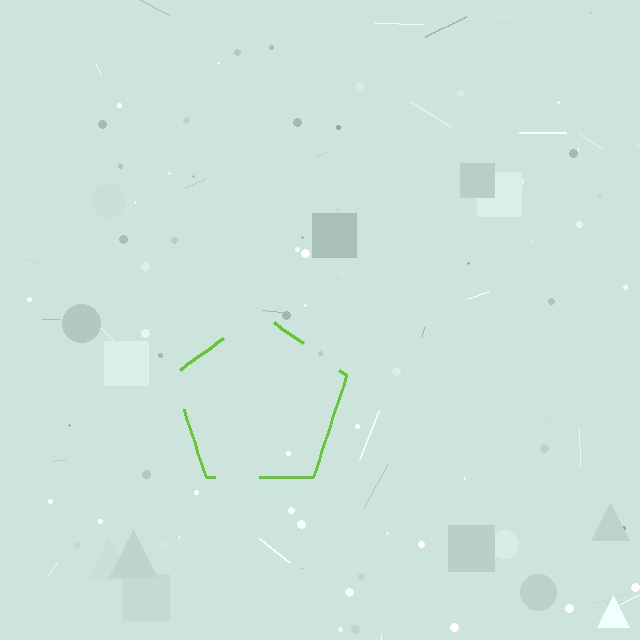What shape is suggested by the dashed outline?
The dashed outline suggests a pentagon.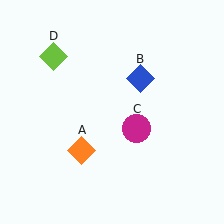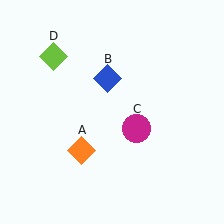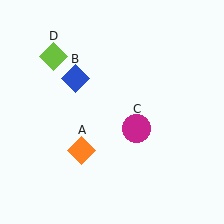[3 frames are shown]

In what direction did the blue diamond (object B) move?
The blue diamond (object B) moved left.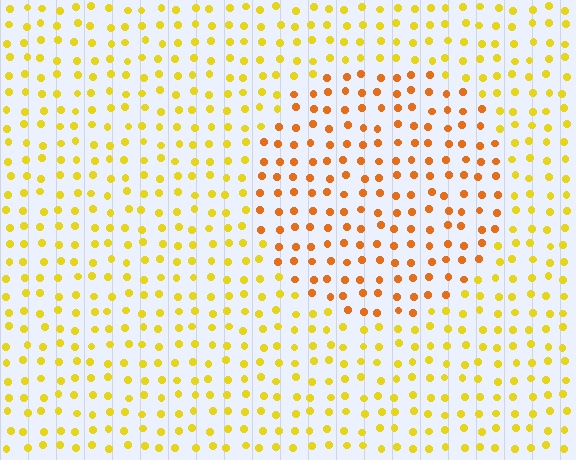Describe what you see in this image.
The image is filled with small yellow elements in a uniform arrangement. A circle-shaped region is visible where the elements are tinted to a slightly different hue, forming a subtle color boundary.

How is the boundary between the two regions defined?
The boundary is defined purely by a slight shift in hue (about 31 degrees). Spacing, size, and orientation are identical on both sides.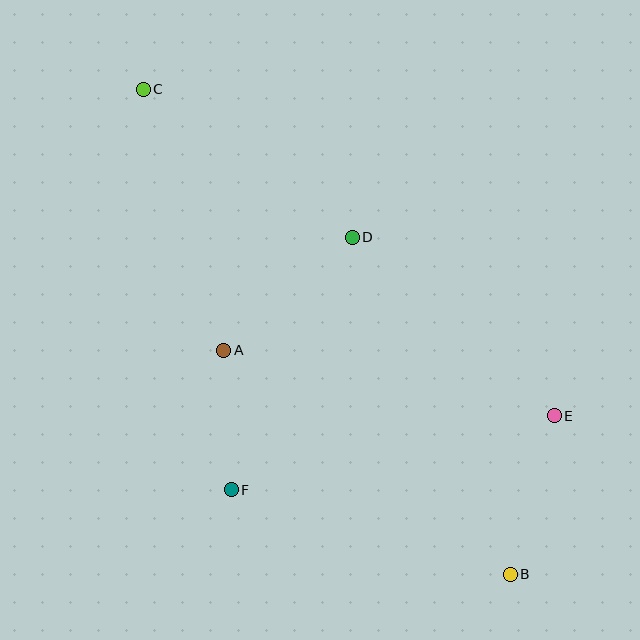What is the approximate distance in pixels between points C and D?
The distance between C and D is approximately 256 pixels.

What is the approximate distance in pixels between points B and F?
The distance between B and F is approximately 292 pixels.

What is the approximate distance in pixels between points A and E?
The distance between A and E is approximately 337 pixels.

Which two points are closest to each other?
Points A and F are closest to each other.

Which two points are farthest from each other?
Points B and C are farthest from each other.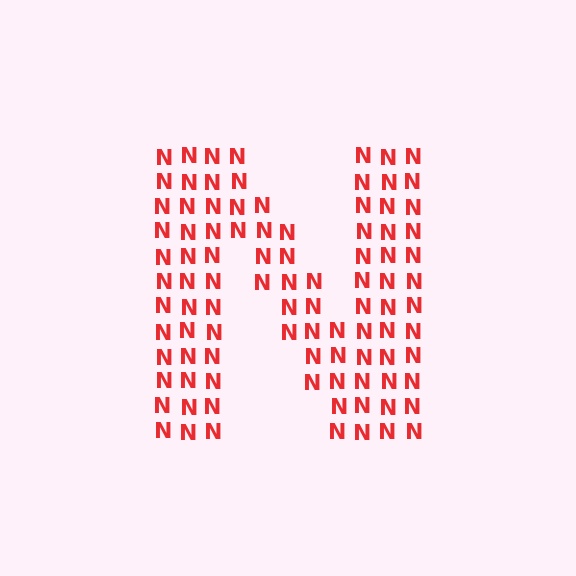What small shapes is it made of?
It is made of small letter N's.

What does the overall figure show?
The overall figure shows the letter N.